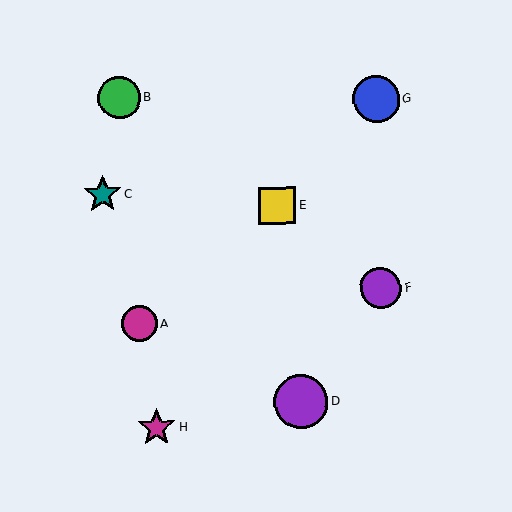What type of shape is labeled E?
Shape E is a yellow square.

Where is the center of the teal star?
The center of the teal star is at (102, 194).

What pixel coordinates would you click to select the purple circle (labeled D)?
Click at (301, 401) to select the purple circle D.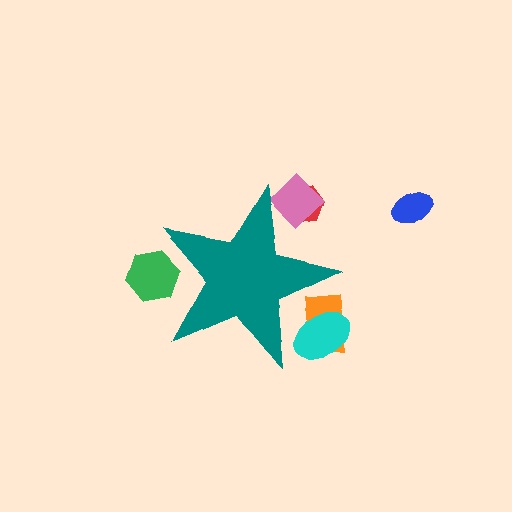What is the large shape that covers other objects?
A teal star.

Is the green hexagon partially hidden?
Yes, the green hexagon is partially hidden behind the teal star.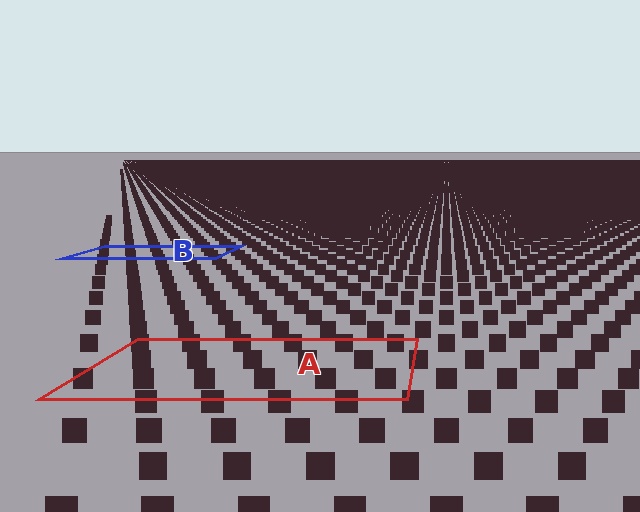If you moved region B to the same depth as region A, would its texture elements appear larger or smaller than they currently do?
They would appear larger. At a closer depth, the same texture elements are projected at a bigger on-screen size.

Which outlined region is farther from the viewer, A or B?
Region B is farther from the viewer — the texture elements inside it appear smaller and more densely packed.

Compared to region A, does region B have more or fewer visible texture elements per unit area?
Region B has more texture elements per unit area — they are packed more densely because it is farther away.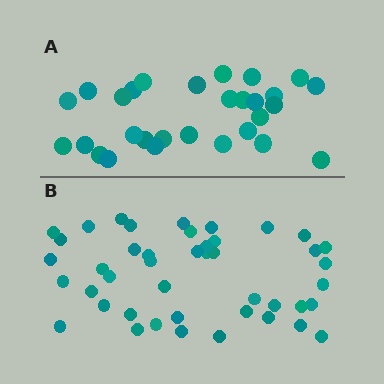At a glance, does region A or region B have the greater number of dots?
Region B (the bottom region) has more dots.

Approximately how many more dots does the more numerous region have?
Region B has approximately 15 more dots than region A.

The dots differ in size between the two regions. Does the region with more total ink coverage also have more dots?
No. Region A has more total ink coverage because its dots are larger, but region B actually contains more individual dots. Total area can be misleading — the number of items is what matters here.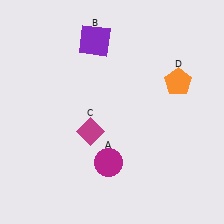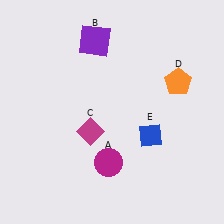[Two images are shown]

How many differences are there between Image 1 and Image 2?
There is 1 difference between the two images.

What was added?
A blue diamond (E) was added in Image 2.